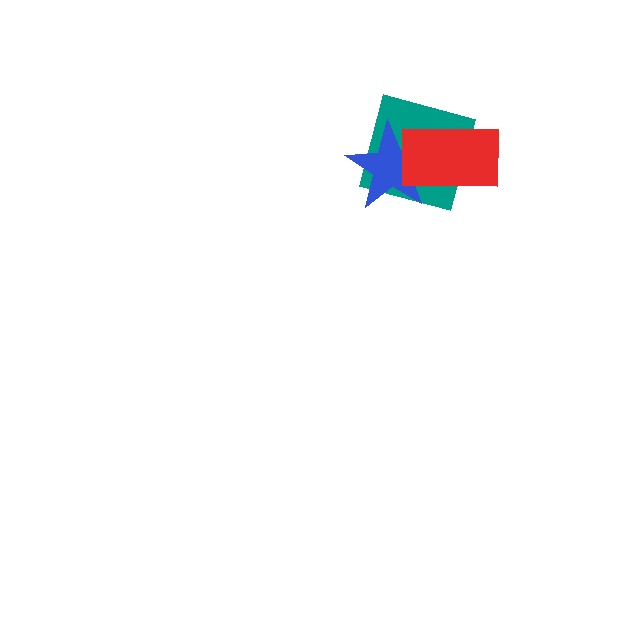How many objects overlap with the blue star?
2 objects overlap with the blue star.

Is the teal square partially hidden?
Yes, it is partially covered by another shape.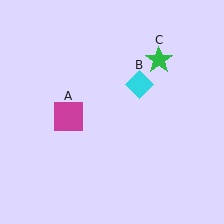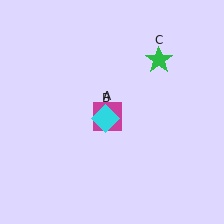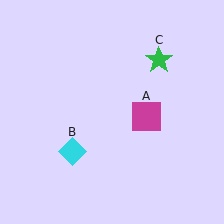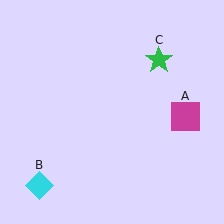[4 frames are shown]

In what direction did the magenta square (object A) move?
The magenta square (object A) moved right.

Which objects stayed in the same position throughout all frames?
Green star (object C) remained stationary.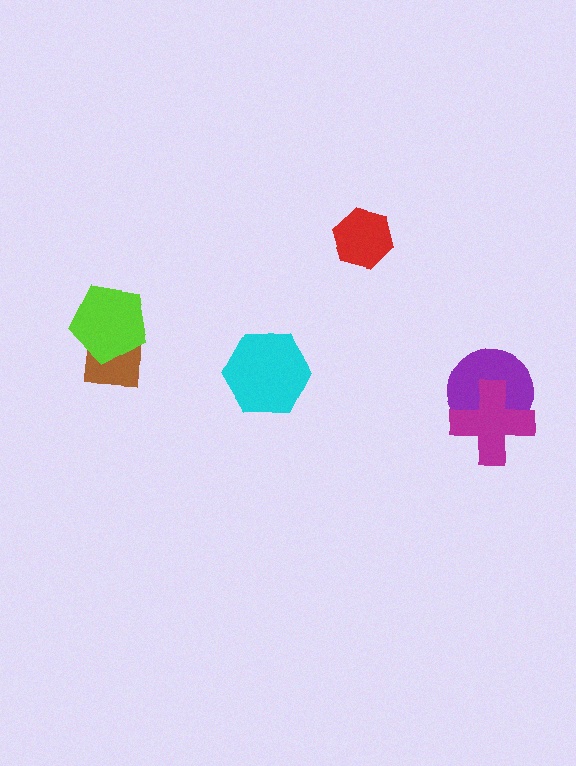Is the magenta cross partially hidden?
No, no other shape covers it.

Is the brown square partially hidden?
Yes, it is partially covered by another shape.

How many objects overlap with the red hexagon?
0 objects overlap with the red hexagon.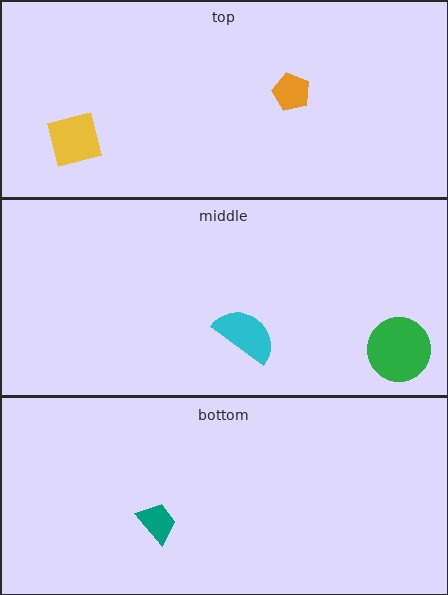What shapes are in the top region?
The yellow square, the orange pentagon.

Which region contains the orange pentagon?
The top region.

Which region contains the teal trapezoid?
The bottom region.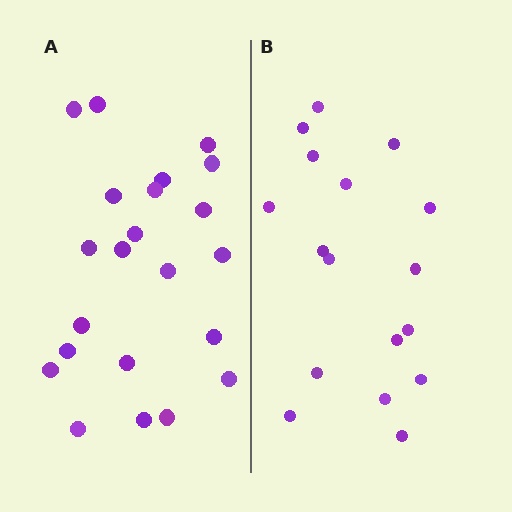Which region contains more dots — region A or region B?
Region A (the left region) has more dots.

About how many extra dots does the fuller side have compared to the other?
Region A has about 5 more dots than region B.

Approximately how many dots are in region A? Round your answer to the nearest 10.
About 20 dots. (The exact count is 22, which rounds to 20.)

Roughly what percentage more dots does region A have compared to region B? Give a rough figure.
About 30% more.